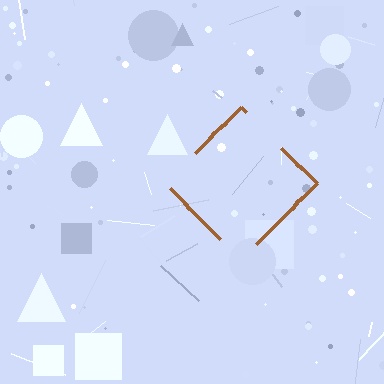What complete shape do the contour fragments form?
The contour fragments form a diamond.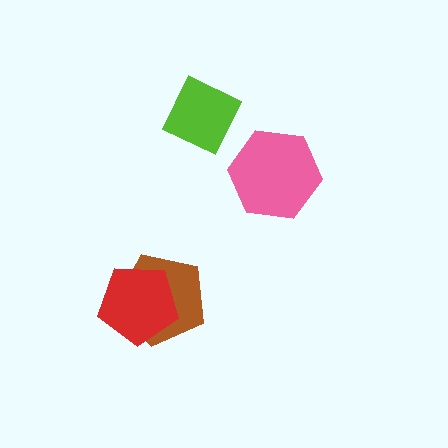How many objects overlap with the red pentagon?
1 object overlaps with the red pentagon.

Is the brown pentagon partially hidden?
Yes, it is partially covered by another shape.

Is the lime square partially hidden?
No, no other shape covers it.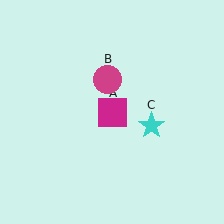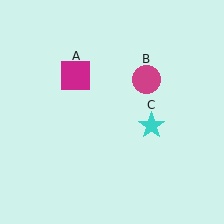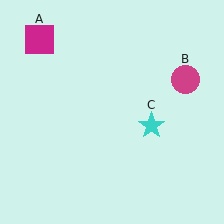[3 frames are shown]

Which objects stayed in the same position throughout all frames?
Cyan star (object C) remained stationary.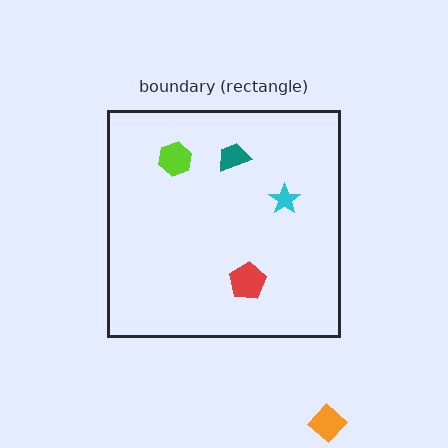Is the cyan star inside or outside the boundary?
Inside.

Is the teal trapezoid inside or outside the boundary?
Inside.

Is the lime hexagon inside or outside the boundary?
Inside.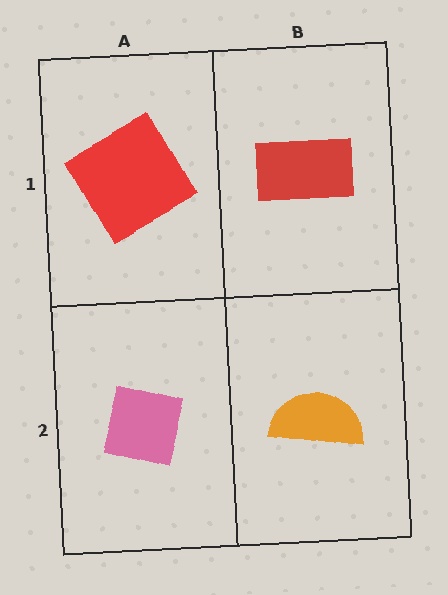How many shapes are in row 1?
2 shapes.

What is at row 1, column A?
A red square.